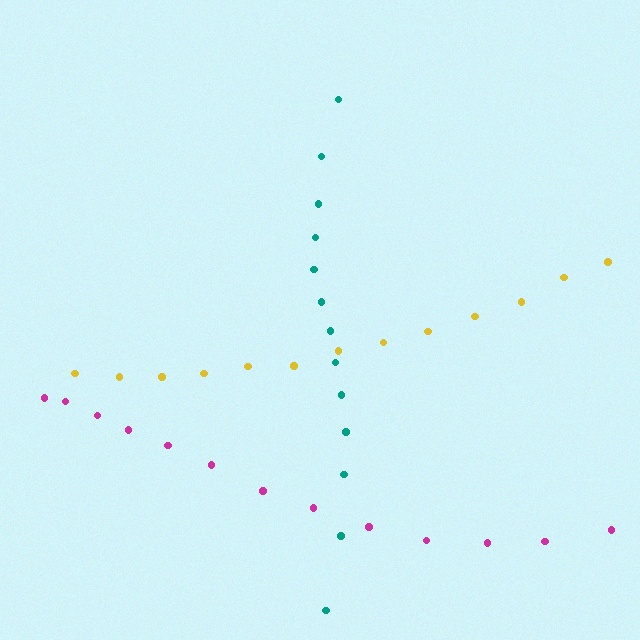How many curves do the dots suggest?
There are 3 distinct paths.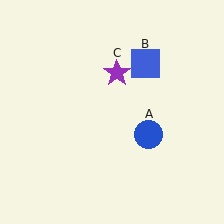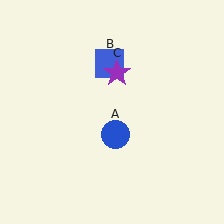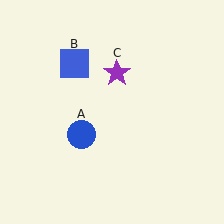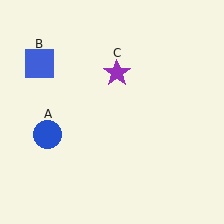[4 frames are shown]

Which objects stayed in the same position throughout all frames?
Purple star (object C) remained stationary.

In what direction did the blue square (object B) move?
The blue square (object B) moved left.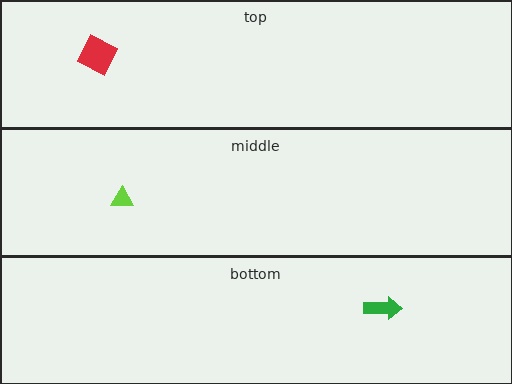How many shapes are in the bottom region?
1.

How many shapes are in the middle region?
1.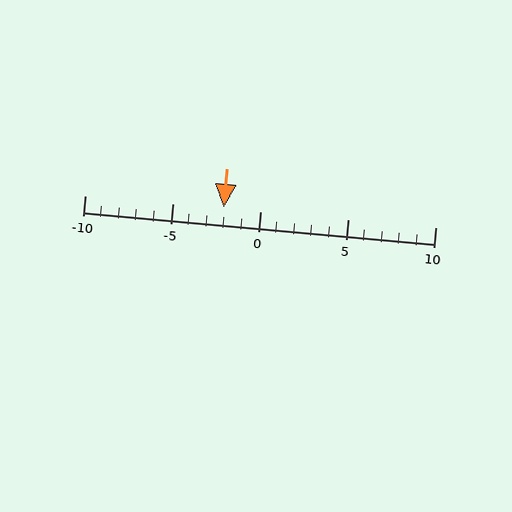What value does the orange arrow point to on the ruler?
The orange arrow points to approximately -2.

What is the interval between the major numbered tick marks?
The major tick marks are spaced 5 units apart.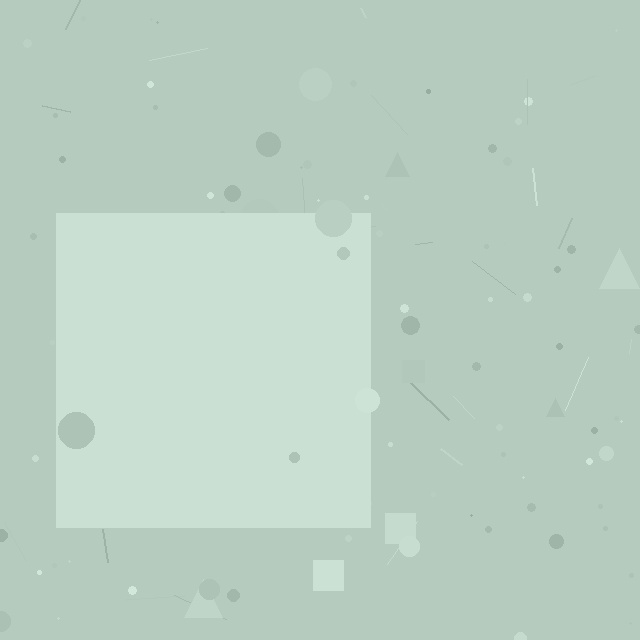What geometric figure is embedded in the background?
A square is embedded in the background.